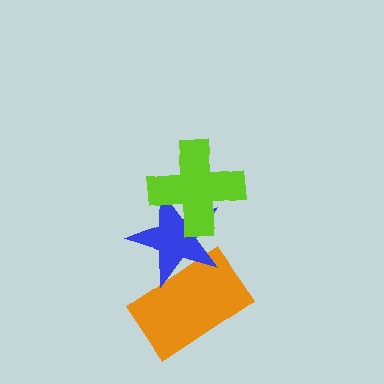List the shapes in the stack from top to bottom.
From top to bottom: the lime cross, the blue star, the orange rectangle.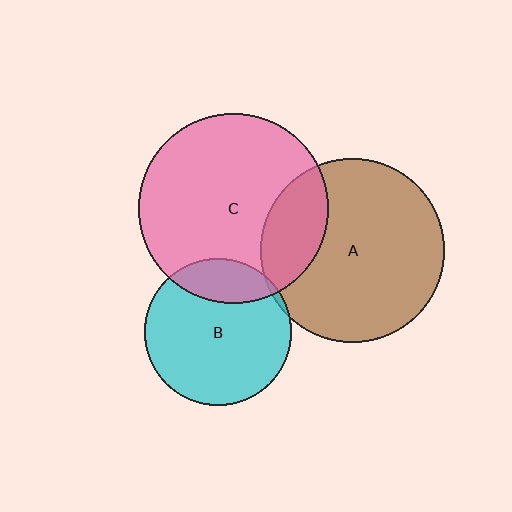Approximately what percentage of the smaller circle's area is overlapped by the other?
Approximately 20%.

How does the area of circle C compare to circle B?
Approximately 1.7 times.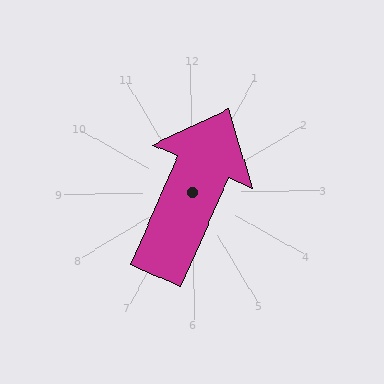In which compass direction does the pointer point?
Northeast.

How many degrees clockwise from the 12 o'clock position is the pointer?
Approximately 24 degrees.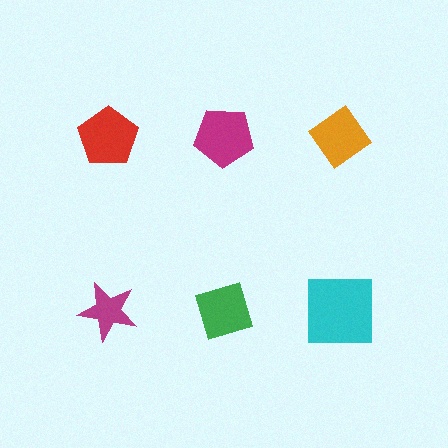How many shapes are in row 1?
3 shapes.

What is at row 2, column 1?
A magenta star.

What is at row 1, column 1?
A red pentagon.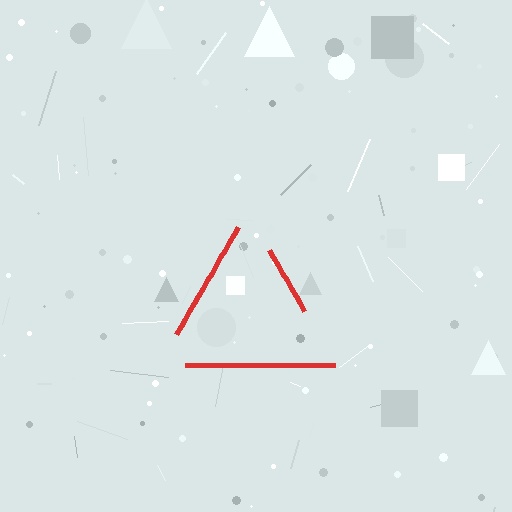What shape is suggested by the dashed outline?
The dashed outline suggests a triangle.